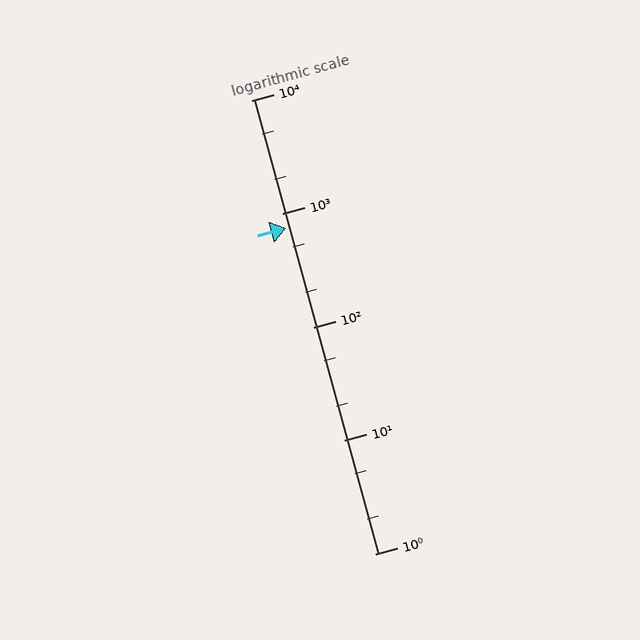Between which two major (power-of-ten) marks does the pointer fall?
The pointer is between 100 and 1000.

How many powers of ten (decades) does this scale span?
The scale spans 4 decades, from 1 to 10000.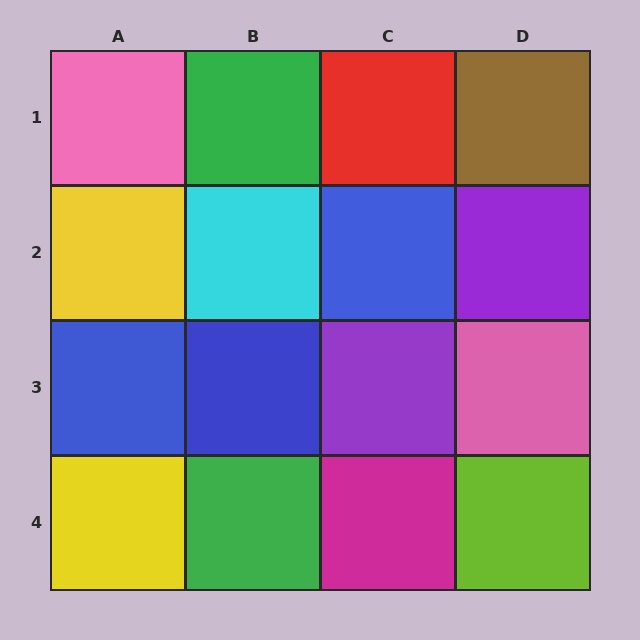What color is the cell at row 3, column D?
Pink.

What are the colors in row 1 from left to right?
Pink, green, red, brown.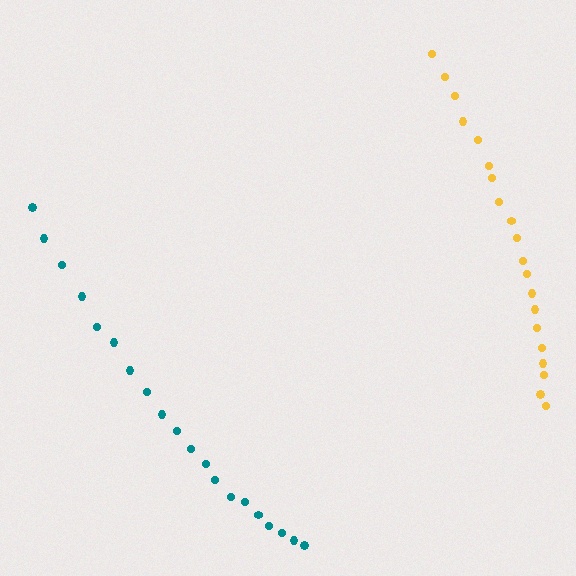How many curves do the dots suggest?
There are 2 distinct paths.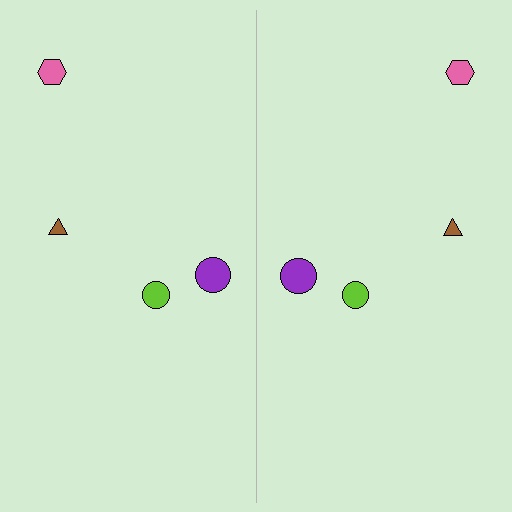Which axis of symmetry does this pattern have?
The pattern has a vertical axis of symmetry running through the center of the image.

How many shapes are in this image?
There are 8 shapes in this image.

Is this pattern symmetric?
Yes, this pattern has bilateral (reflection) symmetry.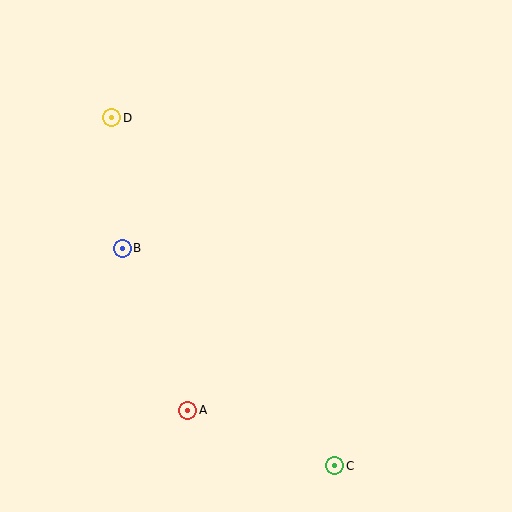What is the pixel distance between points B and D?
The distance between B and D is 131 pixels.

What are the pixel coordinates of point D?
Point D is at (112, 118).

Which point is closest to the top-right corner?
Point D is closest to the top-right corner.